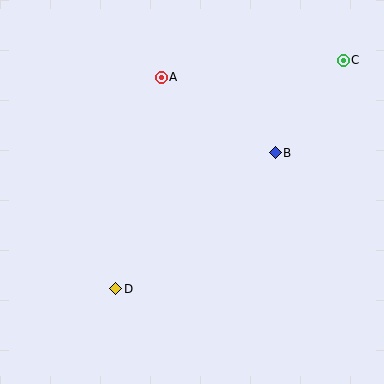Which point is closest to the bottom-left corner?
Point D is closest to the bottom-left corner.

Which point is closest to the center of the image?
Point B at (275, 153) is closest to the center.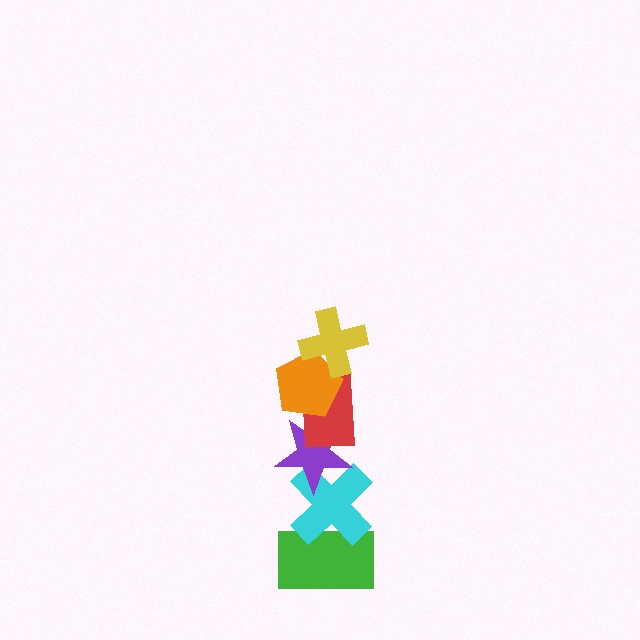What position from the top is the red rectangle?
The red rectangle is 3rd from the top.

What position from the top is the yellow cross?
The yellow cross is 1st from the top.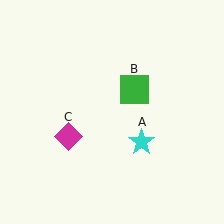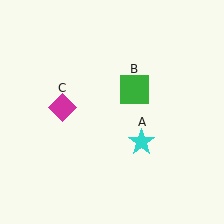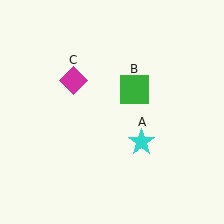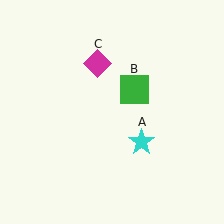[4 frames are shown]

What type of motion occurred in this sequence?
The magenta diamond (object C) rotated clockwise around the center of the scene.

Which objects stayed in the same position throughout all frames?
Cyan star (object A) and green square (object B) remained stationary.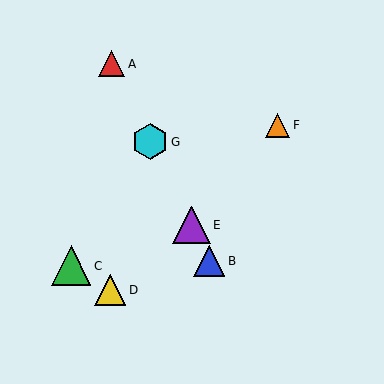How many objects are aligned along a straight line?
4 objects (A, B, E, G) are aligned along a straight line.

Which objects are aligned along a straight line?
Objects A, B, E, G are aligned along a straight line.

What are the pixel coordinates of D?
Object D is at (110, 290).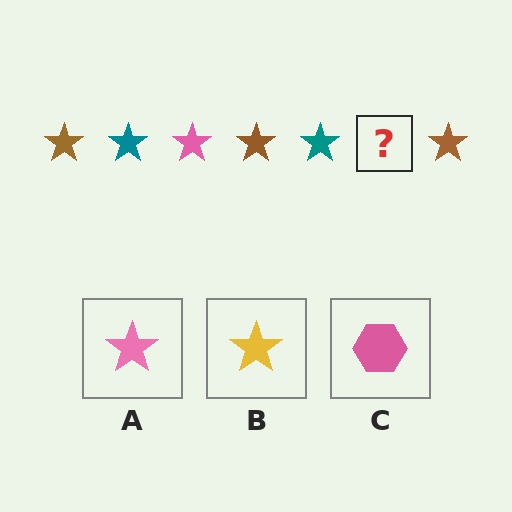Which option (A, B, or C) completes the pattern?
A.